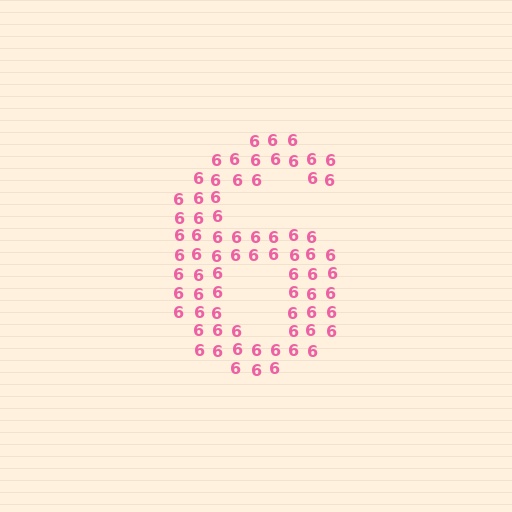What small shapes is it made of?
It is made of small digit 6's.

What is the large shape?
The large shape is the digit 6.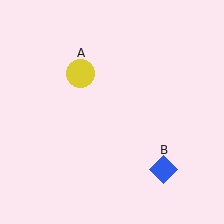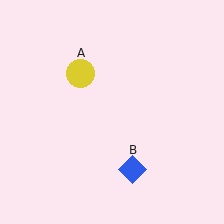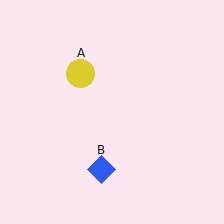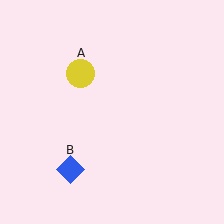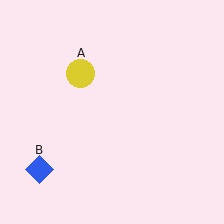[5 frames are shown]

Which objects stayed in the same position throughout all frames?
Yellow circle (object A) remained stationary.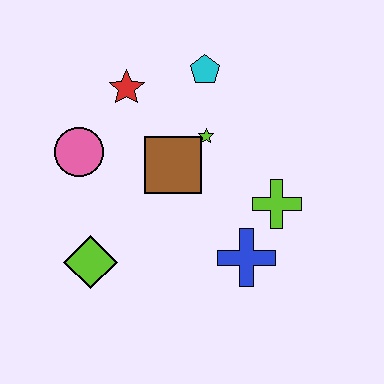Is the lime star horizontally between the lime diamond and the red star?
No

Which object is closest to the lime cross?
The blue cross is closest to the lime cross.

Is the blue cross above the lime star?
No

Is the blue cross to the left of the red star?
No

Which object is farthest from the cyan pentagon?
The lime diamond is farthest from the cyan pentagon.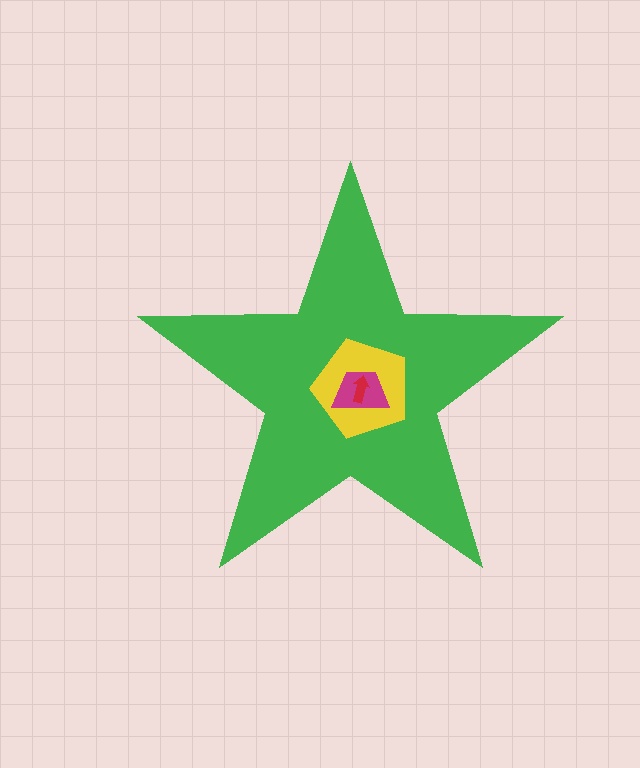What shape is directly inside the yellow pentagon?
The magenta trapezoid.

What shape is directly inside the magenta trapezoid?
The red arrow.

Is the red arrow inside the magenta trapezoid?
Yes.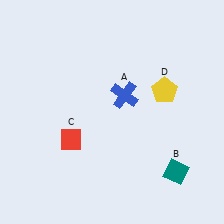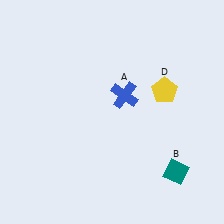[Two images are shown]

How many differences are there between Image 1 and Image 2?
There is 1 difference between the two images.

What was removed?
The red diamond (C) was removed in Image 2.